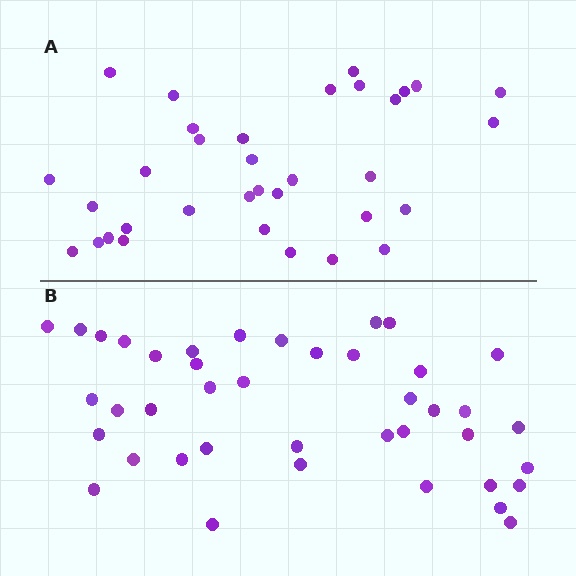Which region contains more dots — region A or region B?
Region B (the bottom region) has more dots.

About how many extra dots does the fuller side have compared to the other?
Region B has roughly 8 or so more dots than region A.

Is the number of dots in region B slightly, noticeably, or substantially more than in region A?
Region B has only slightly more — the two regions are fairly close. The ratio is roughly 1.2 to 1.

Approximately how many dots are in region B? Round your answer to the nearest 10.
About 40 dots. (The exact count is 41, which rounds to 40.)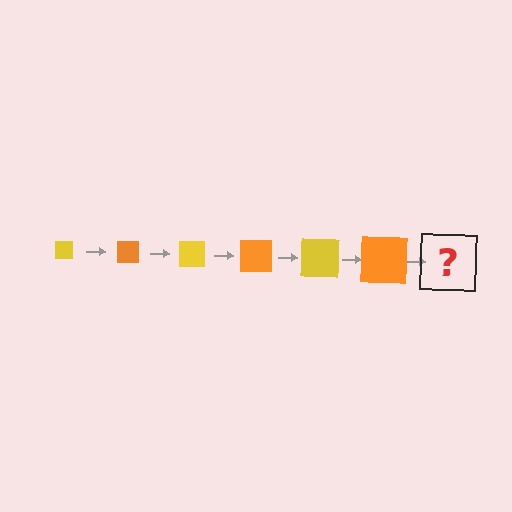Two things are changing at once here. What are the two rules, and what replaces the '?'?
The two rules are that the square grows larger each step and the color cycles through yellow and orange. The '?' should be a yellow square, larger than the previous one.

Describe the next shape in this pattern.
It should be a yellow square, larger than the previous one.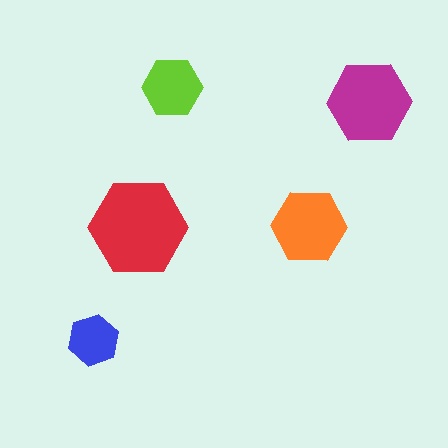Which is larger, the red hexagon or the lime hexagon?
The red one.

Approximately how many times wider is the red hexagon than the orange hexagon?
About 1.5 times wider.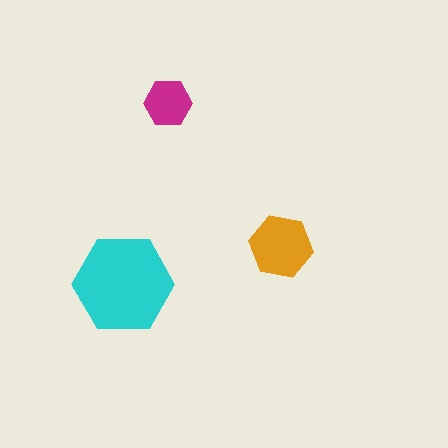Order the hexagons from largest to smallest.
the cyan one, the orange one, the magenta one.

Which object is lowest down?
The cyan hexagon is bottommost.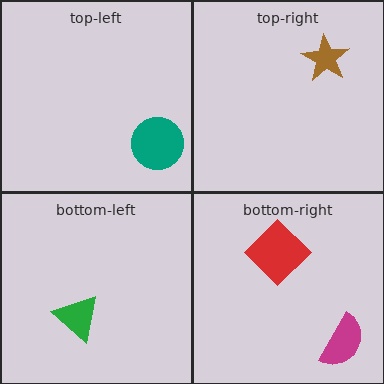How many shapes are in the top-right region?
1.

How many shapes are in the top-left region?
1.